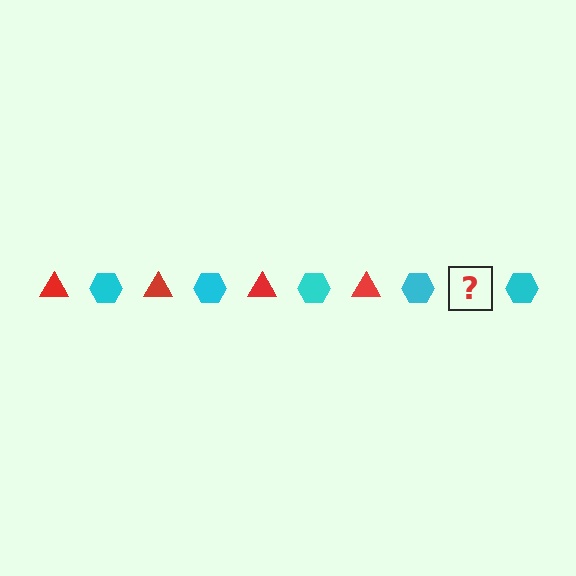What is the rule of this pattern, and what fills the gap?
The rule is that the pattern alternates between red triangle and cyan hexagon. The gap should be filled with a red triangle.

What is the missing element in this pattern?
The missing element is a red triangle.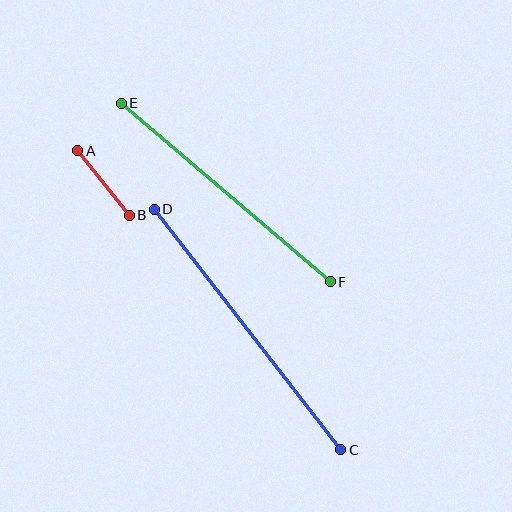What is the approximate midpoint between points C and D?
The midpoint is at approximately (247, 330) pixels.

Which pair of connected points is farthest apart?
Points C and D are farthest apart.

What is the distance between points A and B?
The distance is approximately 83 pixels.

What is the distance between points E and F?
The distance is approximately 275 pixels.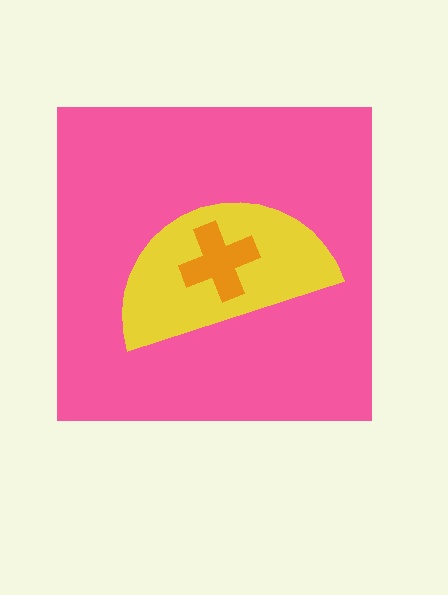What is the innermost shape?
The orange cross.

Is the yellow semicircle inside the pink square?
Yes.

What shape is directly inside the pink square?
The yellow semicircle.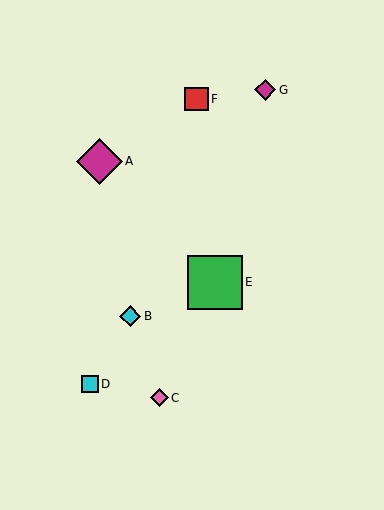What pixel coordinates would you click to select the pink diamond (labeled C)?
Click at (159, 398) to select the pink diamond C.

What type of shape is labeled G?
Shape G is a magenta diamond.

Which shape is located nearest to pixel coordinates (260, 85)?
The magenta diamond (labeled G) at (265, 90) is nearest to that location.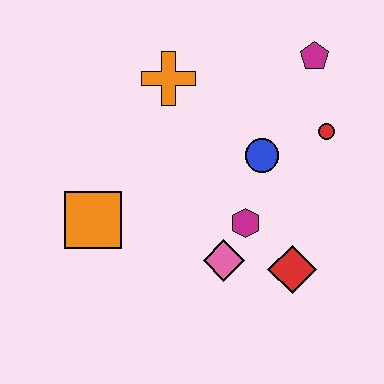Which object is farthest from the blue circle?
The orange square is farthest from the blue circle.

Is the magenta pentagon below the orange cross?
No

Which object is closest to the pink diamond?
The magenta hexagon is closest to the pink diamond.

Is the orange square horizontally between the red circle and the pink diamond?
No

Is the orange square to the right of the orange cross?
No